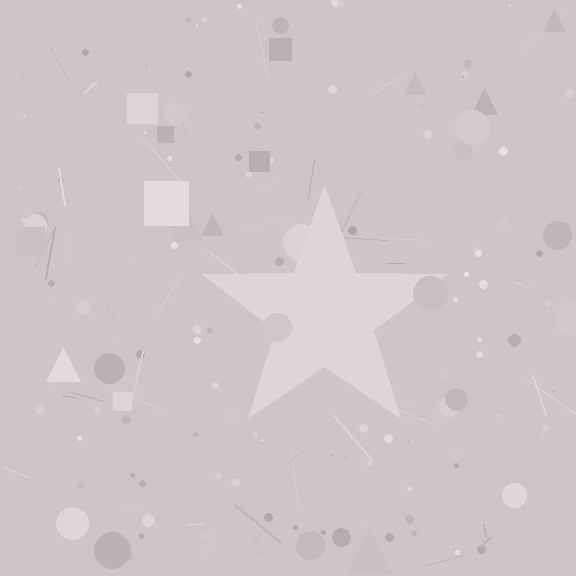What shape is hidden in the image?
A star is hidden in the image.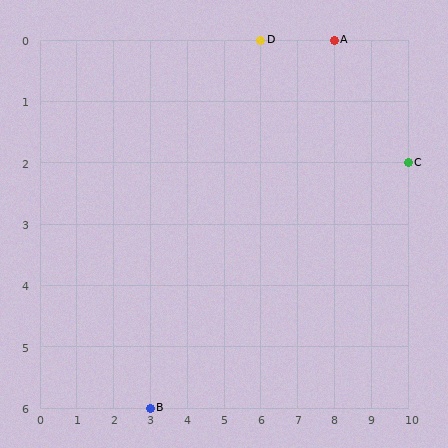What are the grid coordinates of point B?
Point B is at grid coordinates (3, 6).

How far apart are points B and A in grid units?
Points B and A are 5 columns and 6 rows apart (about 7.8 grid units diagonally).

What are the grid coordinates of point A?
Point A is at grid coordinates (8, 0).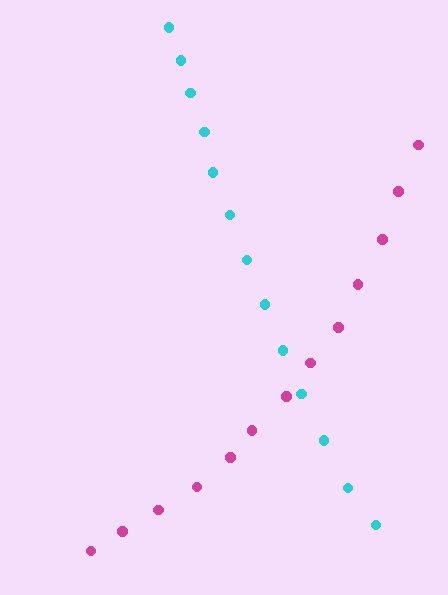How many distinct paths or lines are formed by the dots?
There are 2 distinct paths.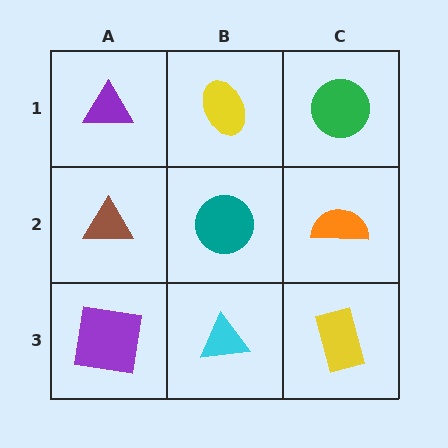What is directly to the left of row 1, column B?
A purple triangle.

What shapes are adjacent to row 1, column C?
An orange semicircle (row 2, column C), a yellow ellipse (row 1, column B).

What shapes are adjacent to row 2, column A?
A purple triangle (row 1, column A), a purple square (row 3, column A), a teal circle (row 2, column B).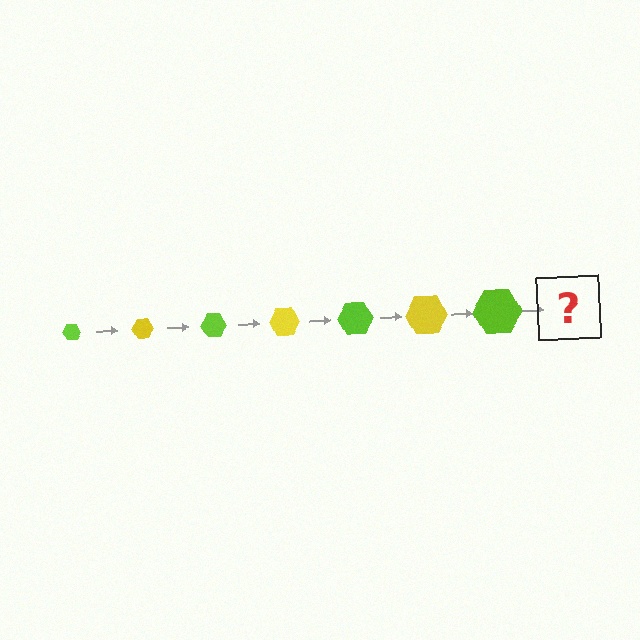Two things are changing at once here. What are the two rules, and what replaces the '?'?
The two rules are that the hexagon grows larger each step and the color cycles through lime and yellow. The '?' should be a yellow hexagon, larger than the previous one.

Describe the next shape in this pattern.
It should be a yellow hexagon, larger than the previous one.